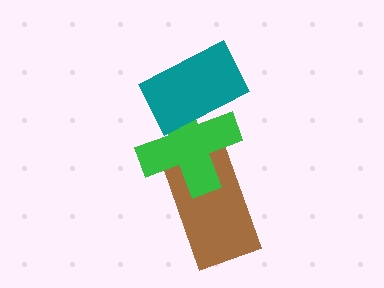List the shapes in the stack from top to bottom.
From top to bottom: the teal rectangle, the green cross, the brown rectangle.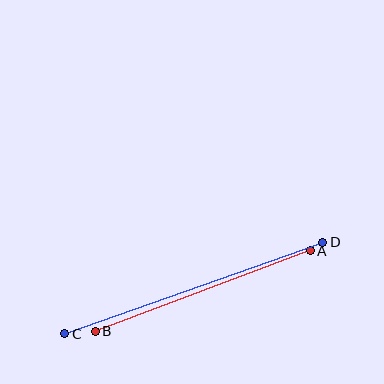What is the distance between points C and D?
The distance is approximately 274 pixels.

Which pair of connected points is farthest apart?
Points C and D are farthest apart.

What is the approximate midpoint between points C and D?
The midpoint is at approximately (194, 288) pixels.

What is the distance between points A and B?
The distance is approximately 229 pixels.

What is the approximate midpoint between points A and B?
The midpoint is at approximately (203, 291) pixels.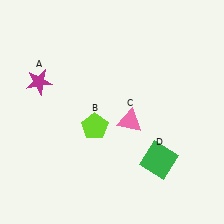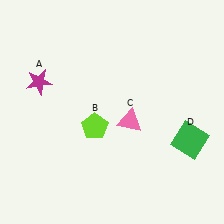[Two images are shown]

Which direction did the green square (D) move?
The green square (D) moved right.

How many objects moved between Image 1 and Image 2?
1 object moved between the two images.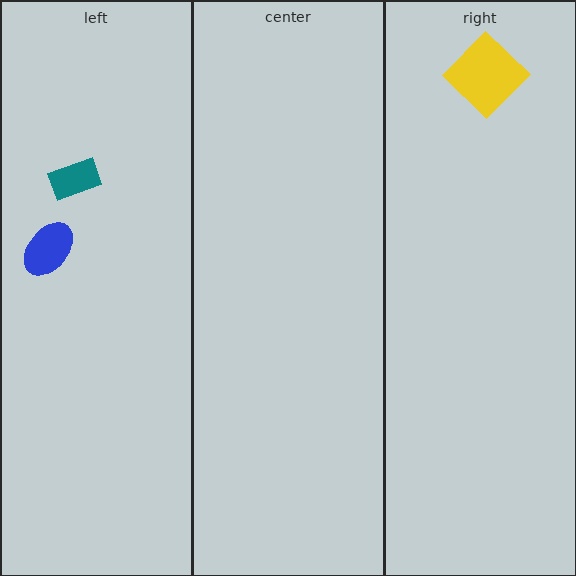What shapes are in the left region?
The teal rectangle, the blue ellipse.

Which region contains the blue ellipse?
The left region.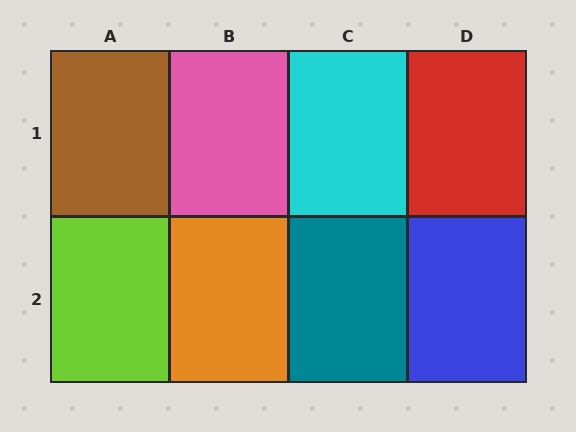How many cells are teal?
1 cell is teal.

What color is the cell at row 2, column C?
Teal.